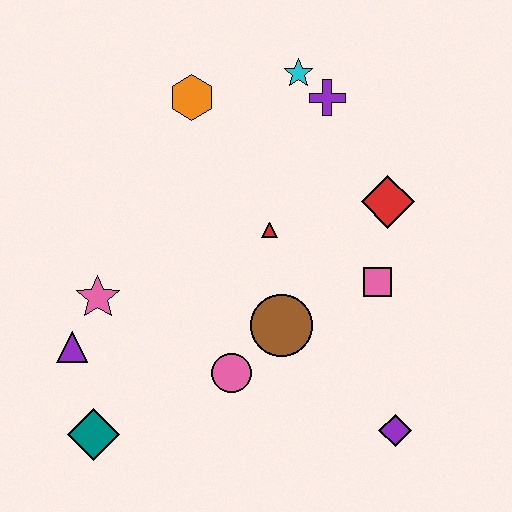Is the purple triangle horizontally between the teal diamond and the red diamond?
No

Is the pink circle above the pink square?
No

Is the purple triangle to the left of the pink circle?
Yes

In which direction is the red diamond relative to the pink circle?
The red diamond is above the pink circle.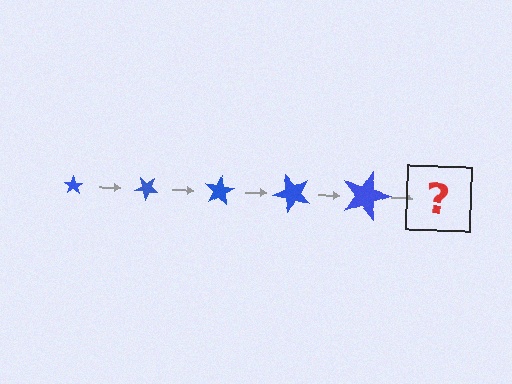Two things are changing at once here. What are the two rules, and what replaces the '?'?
The two rules are that the star grows larger each step and it rotates 40 degrees each step. The '?' should be a star, larger than the previous one and rotated 200 degrees from the start.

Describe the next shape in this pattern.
It should be a star, larger than the previous one and rotated 200 degrees from the start.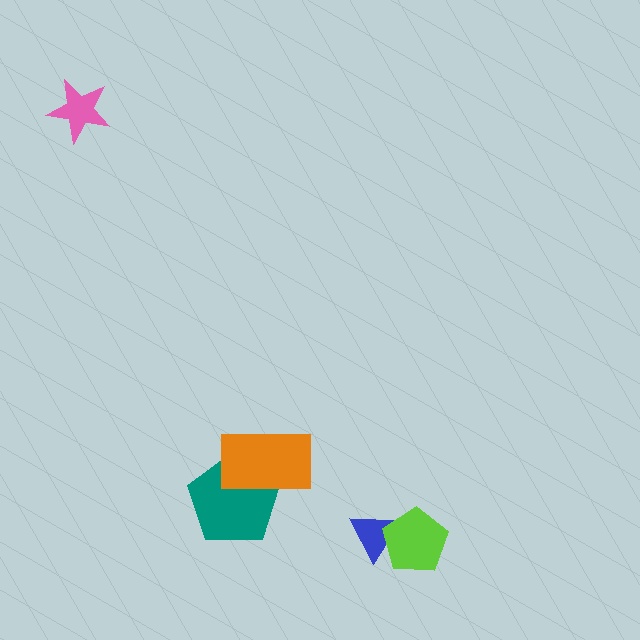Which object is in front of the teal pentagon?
The orange rectangle is in front of the teal pentagon.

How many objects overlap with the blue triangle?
1 object overlaps with the blue triangle.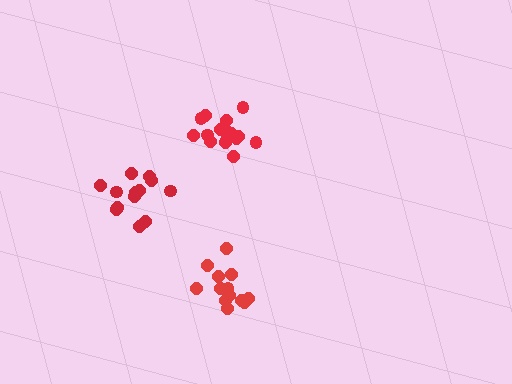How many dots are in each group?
Group 1: 13 dots, Group 2: 13 dots, Group 3: 16 dots (42 total).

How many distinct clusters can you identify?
There are 3 distinct clusters.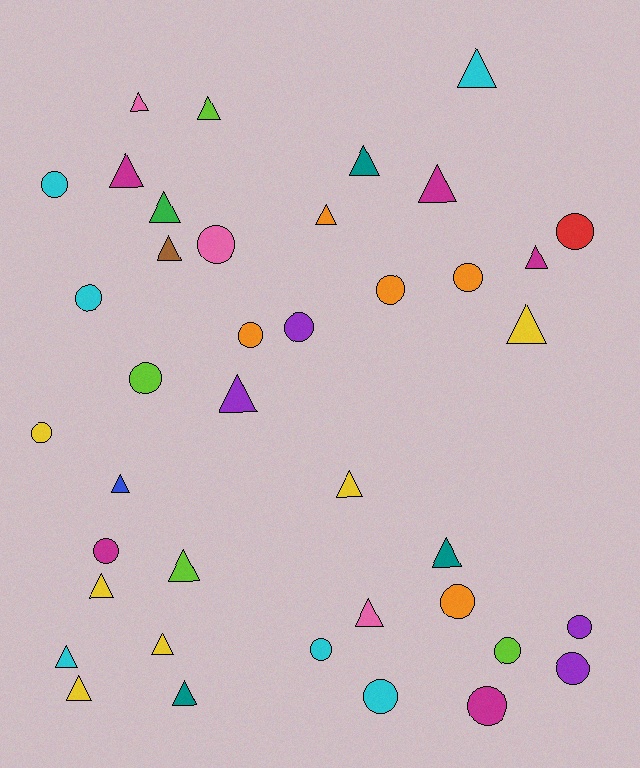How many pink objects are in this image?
There are 3 pink objects.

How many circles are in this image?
There are 18 circles.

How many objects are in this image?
There are 40 objects.